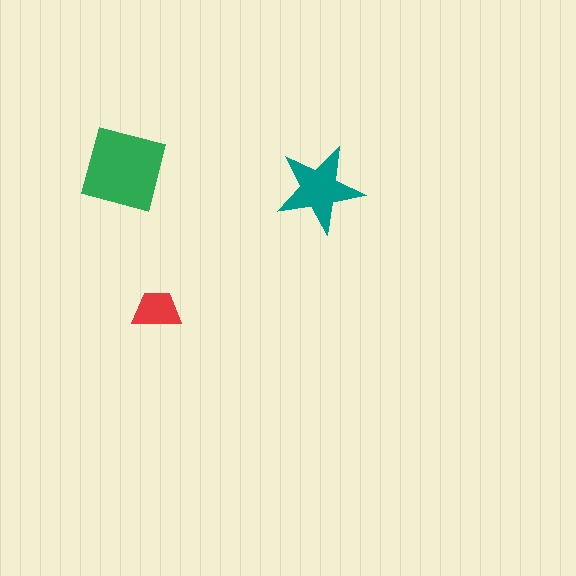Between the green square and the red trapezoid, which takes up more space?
The green square.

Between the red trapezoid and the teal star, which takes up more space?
The teal star.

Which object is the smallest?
The red trapezoid.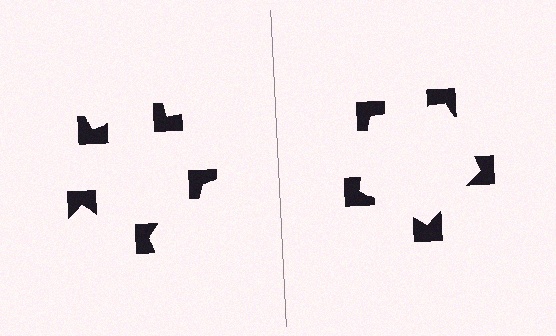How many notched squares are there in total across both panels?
10 — 5 on each side.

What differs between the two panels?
The notched squares are positioned identically on both sides; only the wedge orientations differ. On the right they align to a pentagon; on the left they are misaligned.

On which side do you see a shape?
An illusory pentagon appears on the right side. On the left side the wedge cuts are rotated, so no coherent shape forms.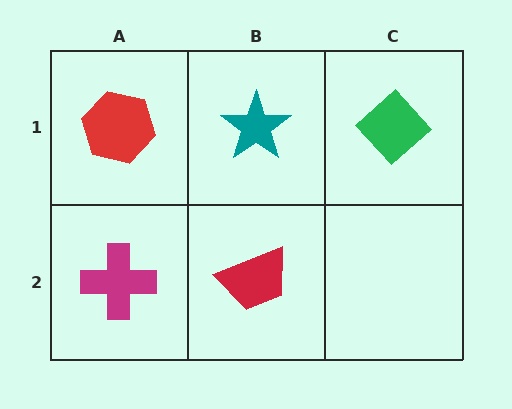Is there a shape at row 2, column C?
No, that cell is empty.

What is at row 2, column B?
A red trapezoid.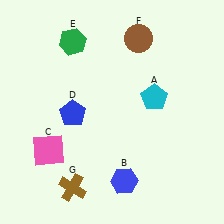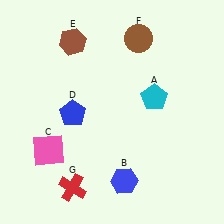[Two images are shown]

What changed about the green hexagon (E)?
In Image 1, E is green. In Image 2, it changed to brown.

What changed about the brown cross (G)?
In Image 1, G is brown. In Image 2, it changed to red.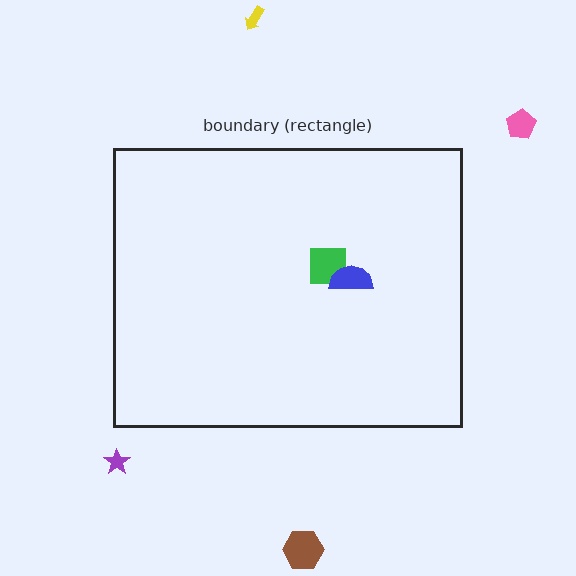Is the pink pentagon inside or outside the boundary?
Outside.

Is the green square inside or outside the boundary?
Inside.